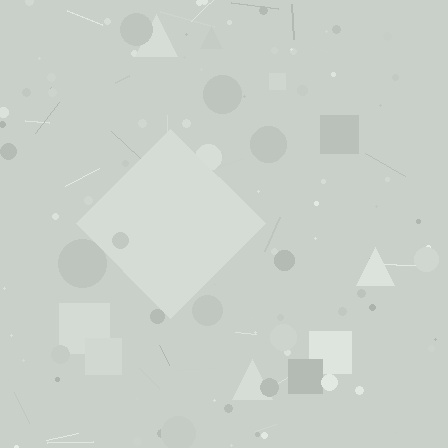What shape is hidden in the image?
A diamond is hidden in the image.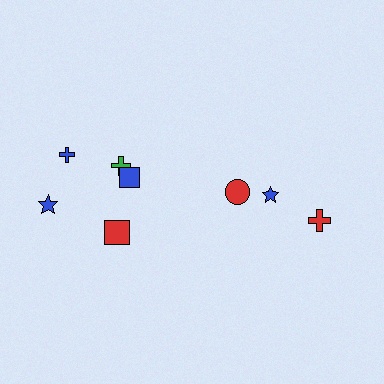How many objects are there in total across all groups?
There are 8 objects.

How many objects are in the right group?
There are 3 objects.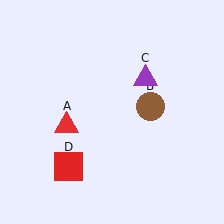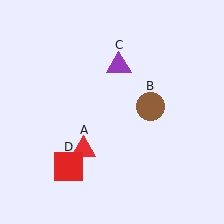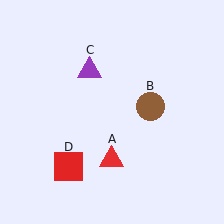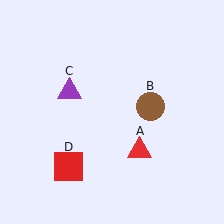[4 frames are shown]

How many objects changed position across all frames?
2 objects changed position: red triangle (object A), purple triangle (object C).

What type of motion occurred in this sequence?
The red triangle (object A), purple triangle (object C) rotated counterclockwise around the center of the scene.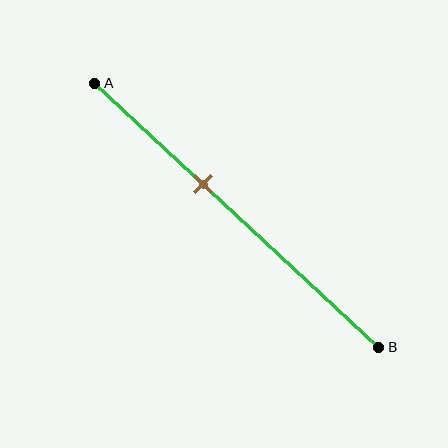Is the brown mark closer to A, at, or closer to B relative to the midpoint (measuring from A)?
The brown mark is closer to point A than the midpoint of segment AB.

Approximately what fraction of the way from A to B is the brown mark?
The brown mark is approximately 40% of the way from A to B.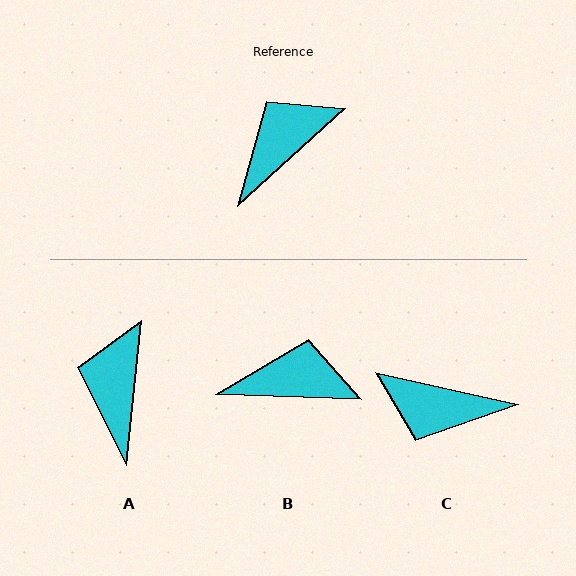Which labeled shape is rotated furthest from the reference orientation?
C, about 125 degrees away.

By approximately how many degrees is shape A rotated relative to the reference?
Approximately 42 degrees counter-clockwise.